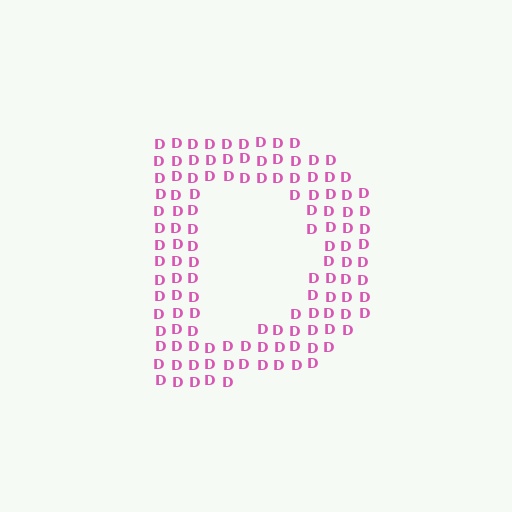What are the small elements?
The small elements are letter D's.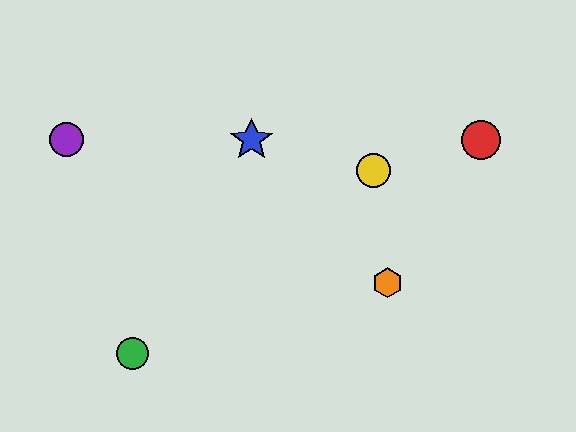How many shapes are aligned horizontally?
3 shapes (the red circle, the blue star, the purple circle) are aligned horizontally.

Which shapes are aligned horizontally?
The red circle, the blue star, the purple circle are aligned horizontally.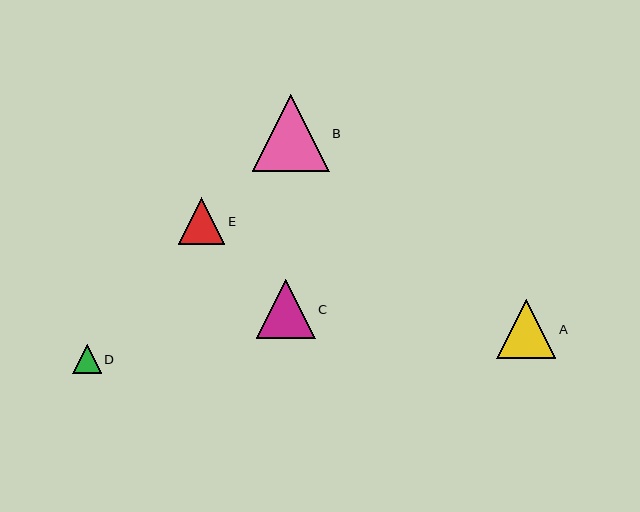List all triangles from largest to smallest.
From largest to smallest: B, A, C, E, D.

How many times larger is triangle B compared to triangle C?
Triangle B is approximately 1.3 times the size of triangle C.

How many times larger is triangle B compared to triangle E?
Triangle B is approximately 1.7 times the size of triangle E.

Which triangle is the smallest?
Triangle D is the smallest with a size of approximately 28 pixels.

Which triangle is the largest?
Triangle B is the largest with a size of approximately 76 pixels.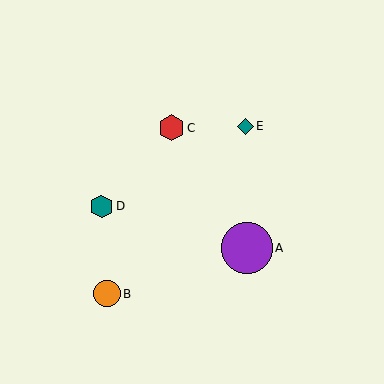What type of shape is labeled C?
Shape C is a red hexagon.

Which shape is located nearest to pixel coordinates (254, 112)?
The teal diamond (labeled E) at (245, 126) is nearest to that location.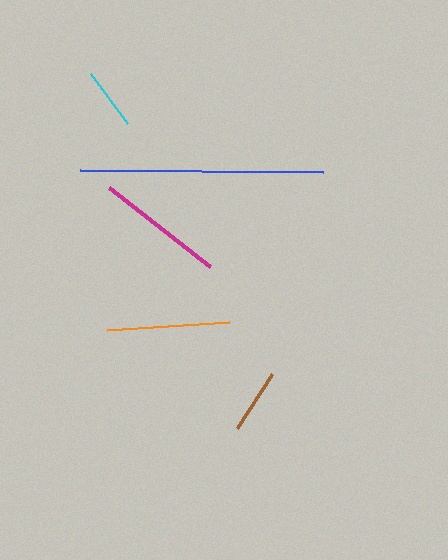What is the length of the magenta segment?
The magenta segment is approximately 128 pixels long.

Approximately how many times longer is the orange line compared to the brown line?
The orange line is approximately 1.9 times the length of the brown line.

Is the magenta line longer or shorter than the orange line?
The magenta line is longer than the orange line.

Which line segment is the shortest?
The cyan line is the shortest at approximately 63 pixels.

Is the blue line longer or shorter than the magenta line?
The blue line is longer than the magenta line.